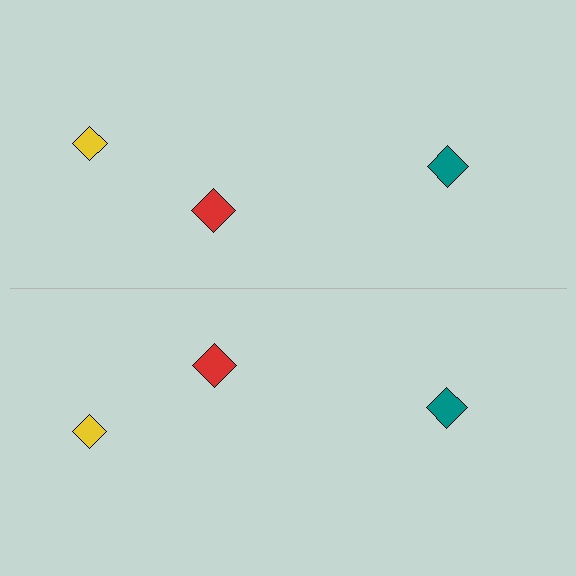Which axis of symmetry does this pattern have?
The pattern has a horizontal axis of symmetry running through the center of the image.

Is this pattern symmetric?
Yes, this pattern has bilateral (reflection) symmetry.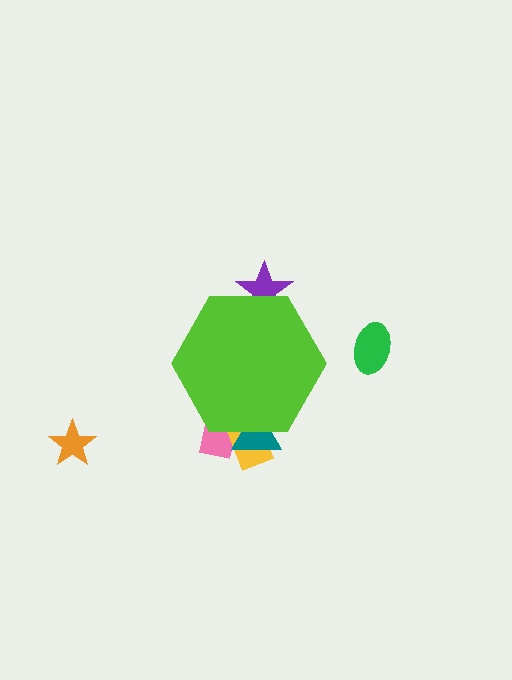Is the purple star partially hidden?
Yes, the purple star is partially hidden behind the lime hexagon.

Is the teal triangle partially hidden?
Yes, the teal triangle is partially hidden behind the lime hexagon.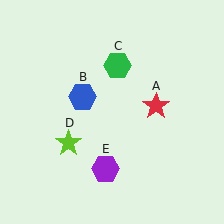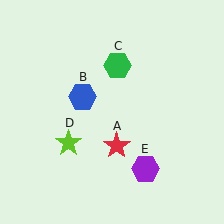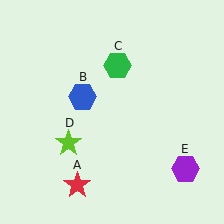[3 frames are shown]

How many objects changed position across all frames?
2 objects changed position: red star (object A), purple hexagon (object E).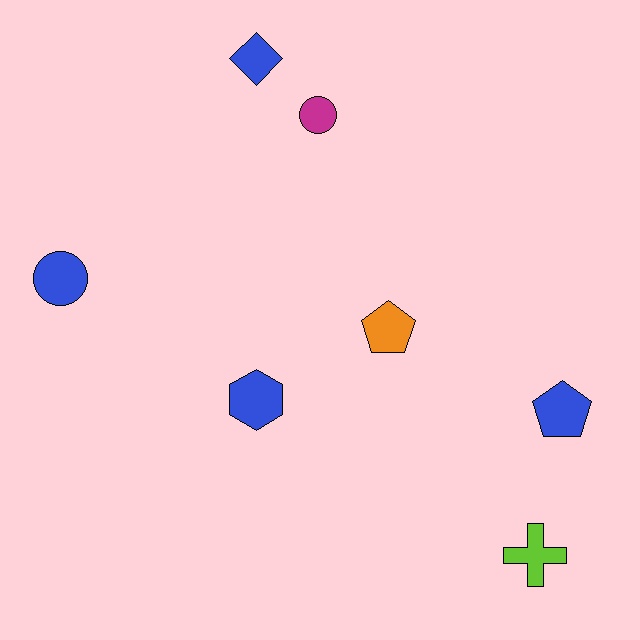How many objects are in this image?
There are 7 objects.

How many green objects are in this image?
There are no green objects.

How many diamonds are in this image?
There is 1 diamond.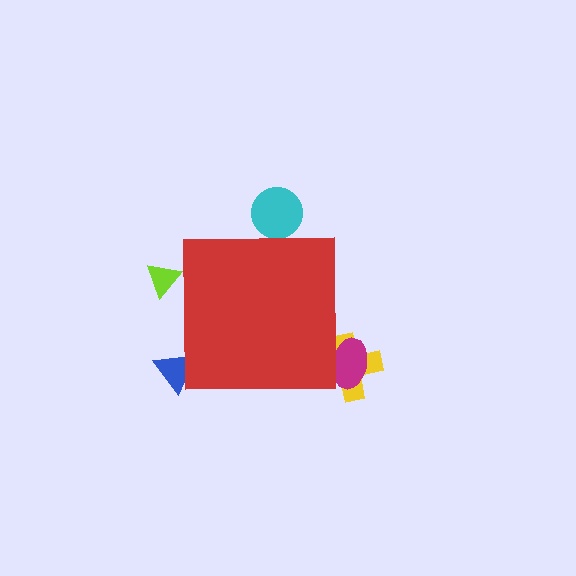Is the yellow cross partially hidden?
Yes, the yellow cross is partially hidden behind the red square.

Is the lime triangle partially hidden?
Yes, the lime triangle is partially hidden behind the red square.